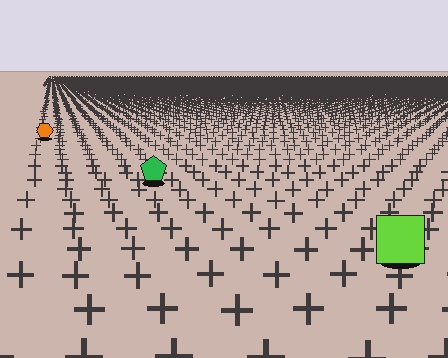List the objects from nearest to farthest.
From nearest to farthest: the lime square, the green pentagon, the orange hexagon.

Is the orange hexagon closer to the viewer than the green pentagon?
No. The green pentagon is closer — you can tell from the texture gradient: the ground texture is coarser near it.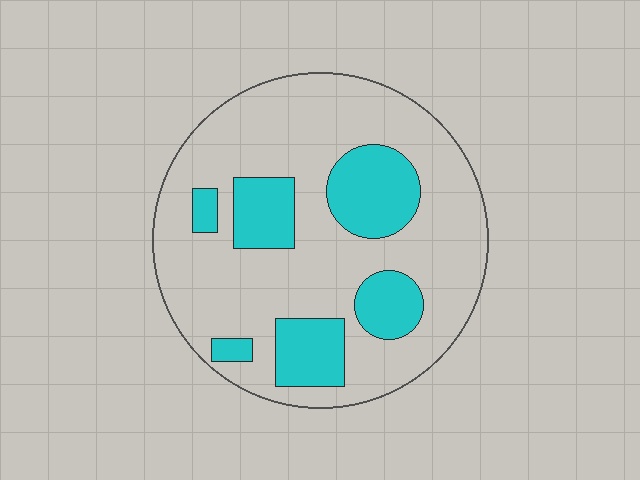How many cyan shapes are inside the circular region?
6.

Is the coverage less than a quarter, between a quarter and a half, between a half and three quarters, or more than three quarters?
Between a quarter and a half.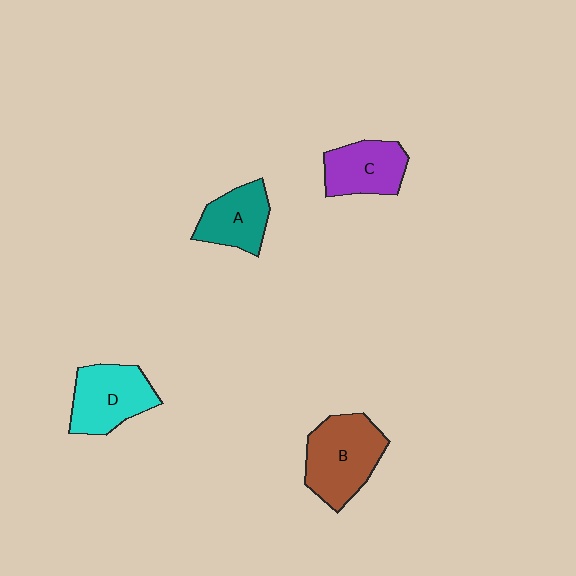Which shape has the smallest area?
Shape A (teal).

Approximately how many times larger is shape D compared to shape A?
Approximately 1.3 times.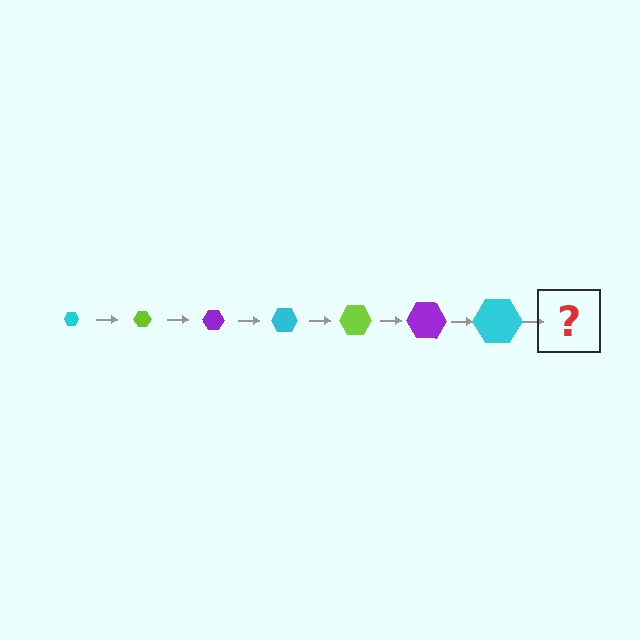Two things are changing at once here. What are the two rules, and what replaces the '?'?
The two rules are that the hexagon grows larger each step and the color cycles through cyan, lime, and purple. The '?' should be a lime hexagon, larger than the previous one.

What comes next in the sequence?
The next element should be a lime hexagon, larger than the previous one.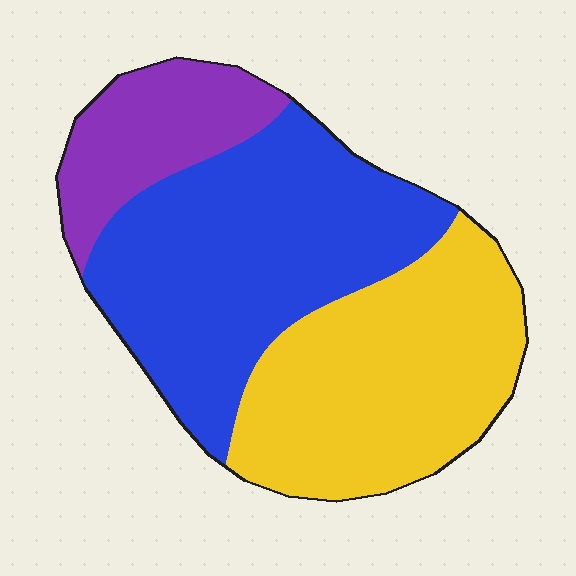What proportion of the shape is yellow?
Yellow covers roughly 40% of the shape.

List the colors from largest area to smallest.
From largest to smallest: blue, yellow, purple.